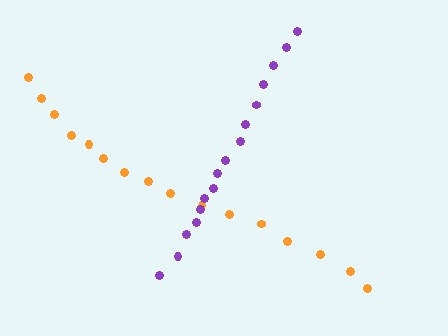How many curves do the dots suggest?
There are 2 distinct paths.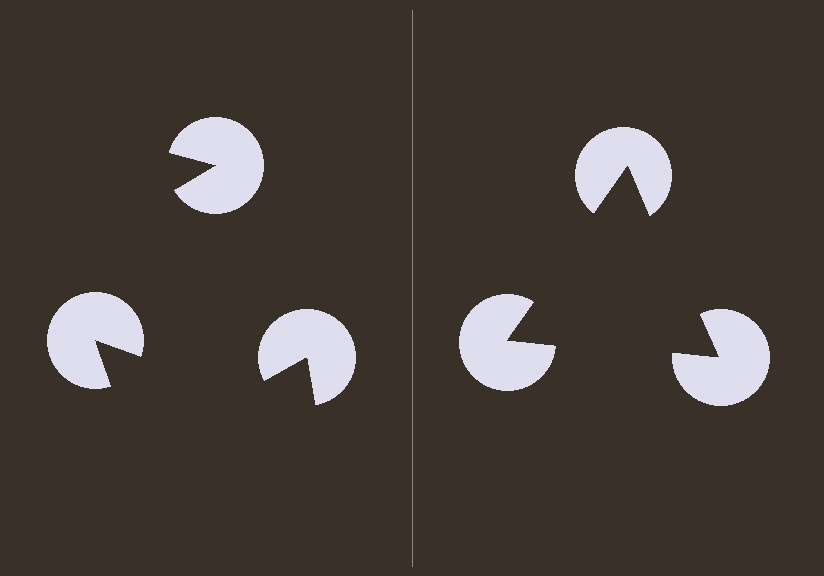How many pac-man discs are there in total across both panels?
6 — 3 on each side.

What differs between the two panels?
The pac-man discs are positioned identically on both sides; only the wedge orientations differ. On the right they align to a triangle; on the left they are misaligned.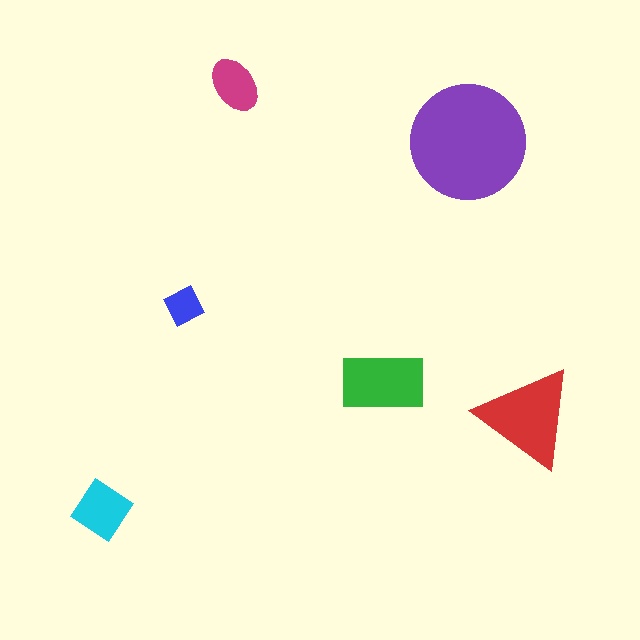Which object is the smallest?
The blue square.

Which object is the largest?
The purple circle.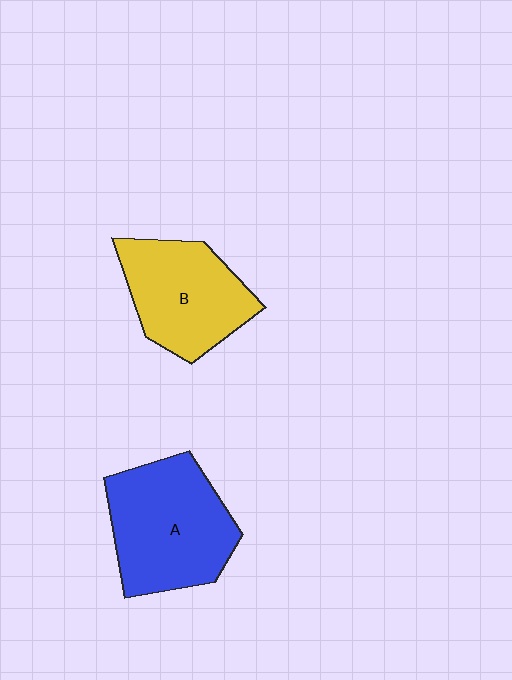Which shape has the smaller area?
Shape B (yellow).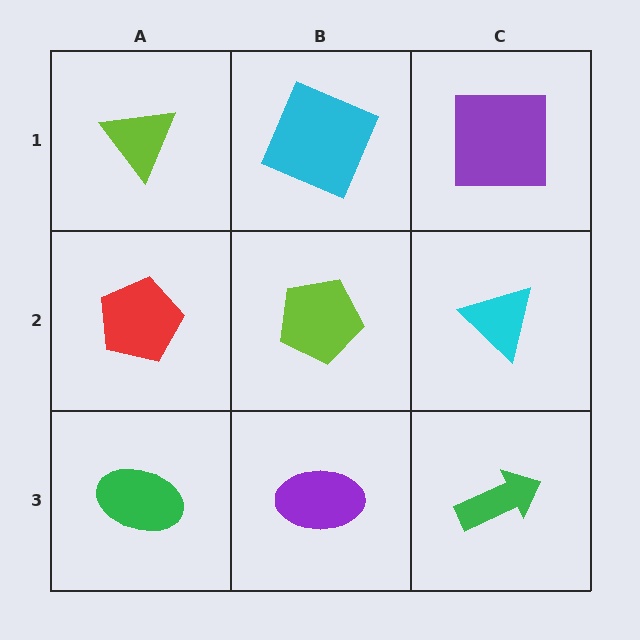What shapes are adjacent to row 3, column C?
A cyan triangle (row 2, column C), a purple ellipse (row 3, column B).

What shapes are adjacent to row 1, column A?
A red pentagon (row 2, column A), a cyan square (row 1, column B).